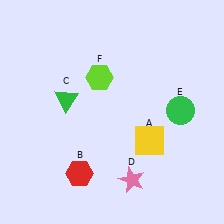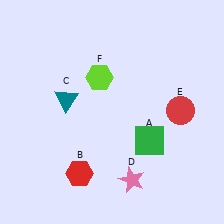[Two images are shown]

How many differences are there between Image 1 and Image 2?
There are 3 differences between the two images.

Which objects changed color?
A changed from yellow to green. C changed from green to teal. E changed from green to red.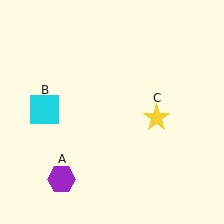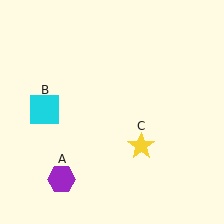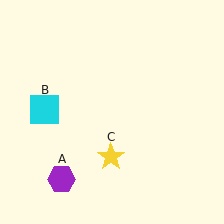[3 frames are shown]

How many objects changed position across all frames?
1 object changed position: yellow star (object C).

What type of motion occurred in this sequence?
The yellow star (object C) rotated clockwise around the center of the scene.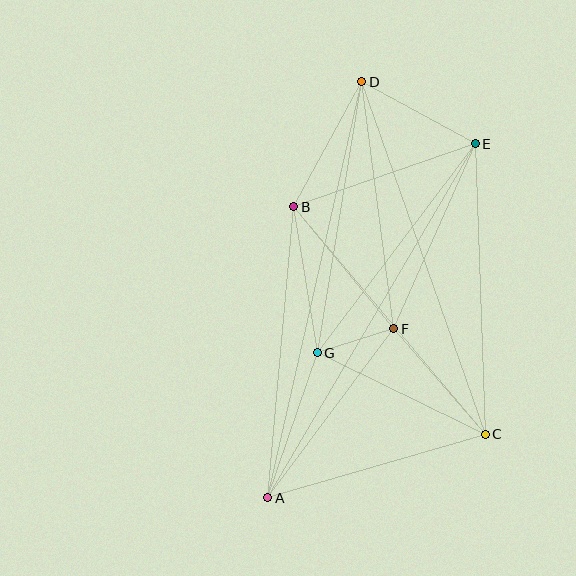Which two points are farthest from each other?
Points A and D are farthest from each other.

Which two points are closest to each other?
Points F and G are closest to each other.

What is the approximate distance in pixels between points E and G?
The distance between E and G is approximately 262 pixels.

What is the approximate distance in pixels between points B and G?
The distance between B and G is approximately 148 pixels.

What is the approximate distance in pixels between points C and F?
The distance between C and F is approximately 140 pixels.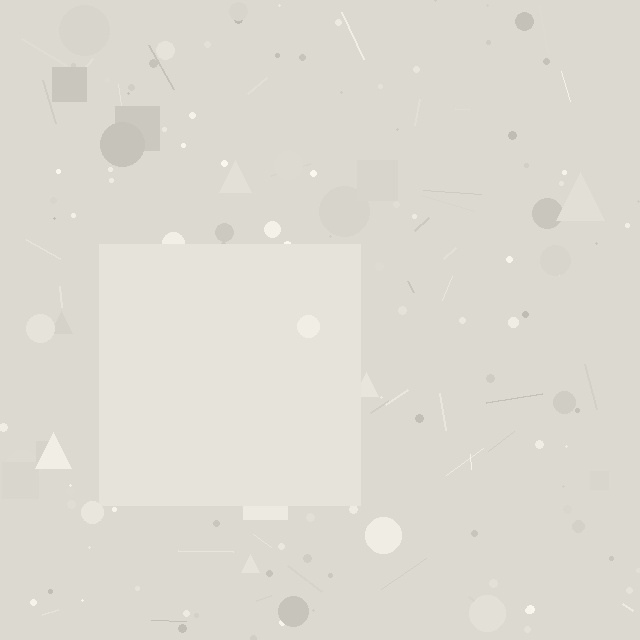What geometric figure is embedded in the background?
A square is embedded in the background.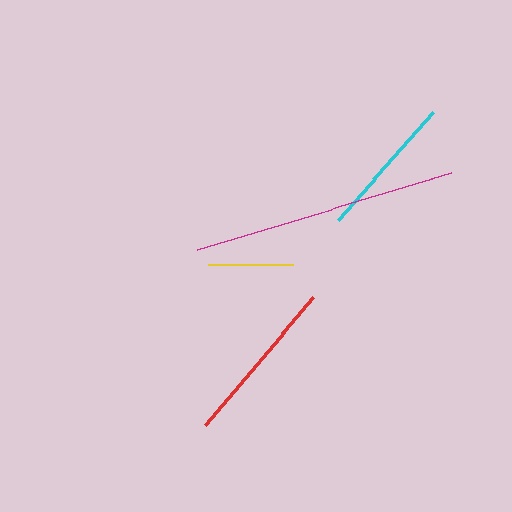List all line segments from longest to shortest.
From longest to shortest: magenta, red, cyan, yellow.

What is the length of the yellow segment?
The yellow segment is approximately 85 pixels long.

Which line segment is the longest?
The magenta line is the longest at approximately 266 pixels.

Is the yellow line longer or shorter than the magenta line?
The magenta line is longer than the yellow line.